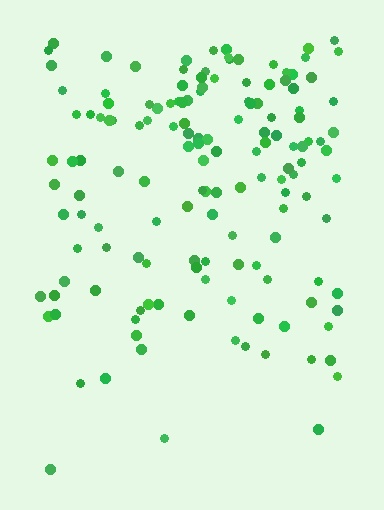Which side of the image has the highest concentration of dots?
The top.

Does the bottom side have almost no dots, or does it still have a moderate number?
Still a moderate number, just noticeably fewer than the top.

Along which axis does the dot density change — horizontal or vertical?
Vertical.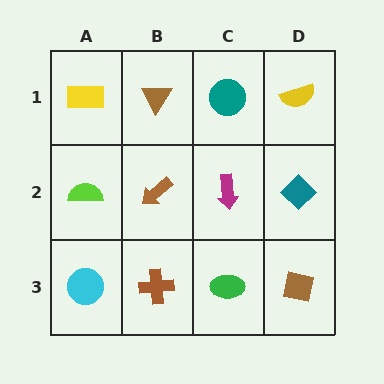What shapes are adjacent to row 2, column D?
A yellow semicircle (row 1, column D), a brown square (row 3, column D), a magenta arrow (row 2, column C).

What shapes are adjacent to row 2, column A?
A yellow rectangle (row 1, column A), a cyan circle (row 3, column A), a brown arrow (row 2, column B).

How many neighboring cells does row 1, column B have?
3.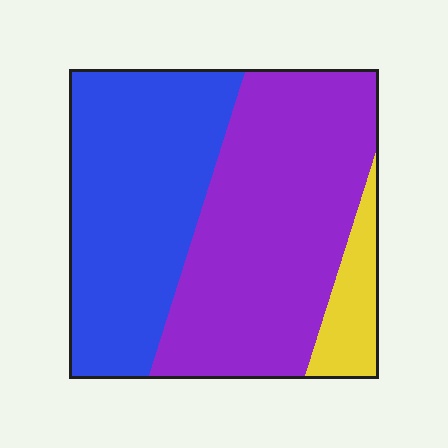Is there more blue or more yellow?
Blue.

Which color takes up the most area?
Purple, at roughly 50%.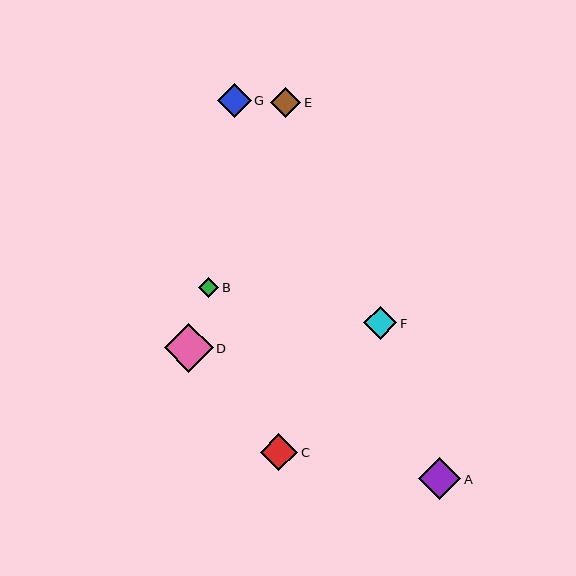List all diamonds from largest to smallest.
From largest to smallest: D, A, C, G, F, E, B.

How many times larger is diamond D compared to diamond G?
Diamond D is approximately 1.5 times the size of diamond G.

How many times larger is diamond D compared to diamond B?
Diamond D is approximately 2.5 times the size of diamond B.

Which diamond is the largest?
Diamond D is the largest with a size of approximately 49 pixels.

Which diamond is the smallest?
Diamond B is the smallest with a size of approximately 20 pixels.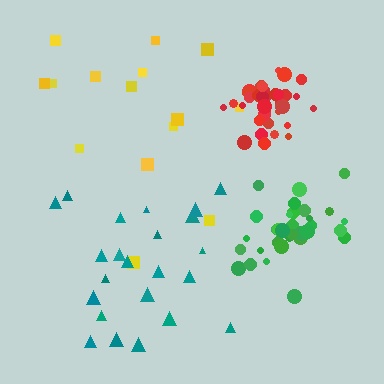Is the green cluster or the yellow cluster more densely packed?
Green.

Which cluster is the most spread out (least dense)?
Yellow.